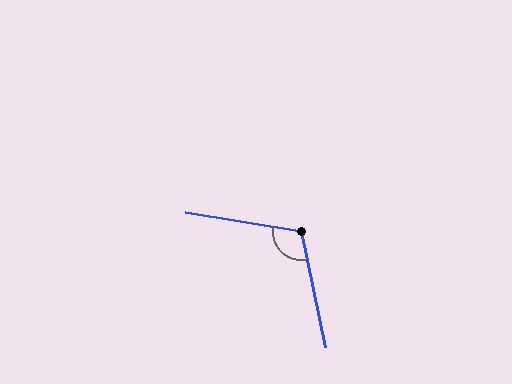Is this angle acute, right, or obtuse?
It is obtuse.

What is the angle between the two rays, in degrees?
Approximately 111 degrees.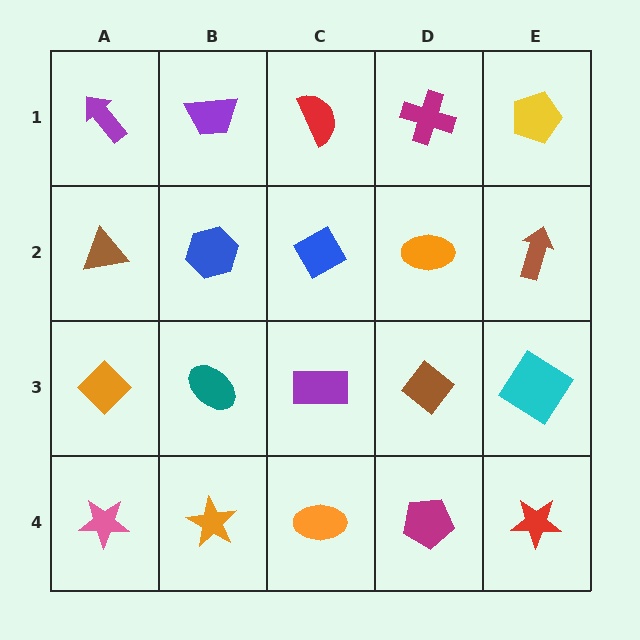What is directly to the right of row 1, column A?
A purple trapezoid.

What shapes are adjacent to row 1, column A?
A brown triangle (row 2, column A), a purple trapezoid (row 1, column B).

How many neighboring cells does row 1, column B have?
3.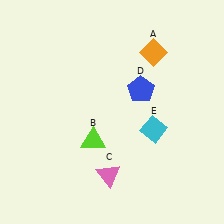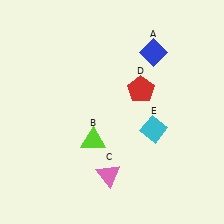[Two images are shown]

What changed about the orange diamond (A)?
In Image 1, A is orange. In Image 2, it changed to blue.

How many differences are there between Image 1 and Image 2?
There are 2 differences between the two images.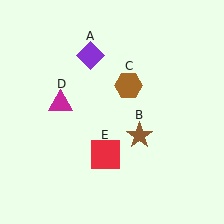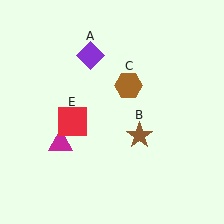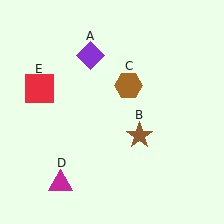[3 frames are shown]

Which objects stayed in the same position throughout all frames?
Purple diamond (object A) and brown star (object B) and brown hexagon (object C) remained stationary.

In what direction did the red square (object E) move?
The red square (object E) moved up and to the left.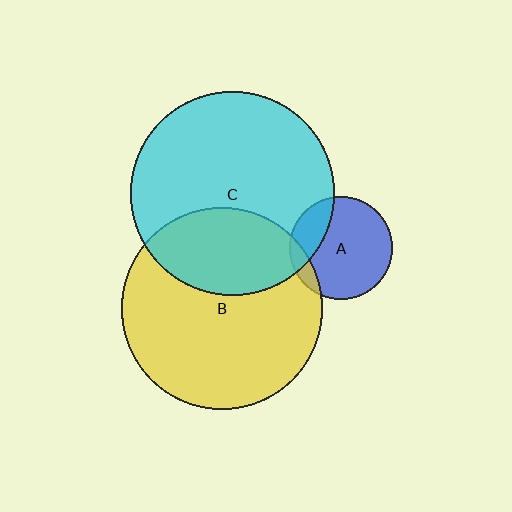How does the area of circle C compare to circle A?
Approximately 4.0 times.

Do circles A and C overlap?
Yes.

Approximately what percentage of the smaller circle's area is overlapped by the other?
Approximately 25%.